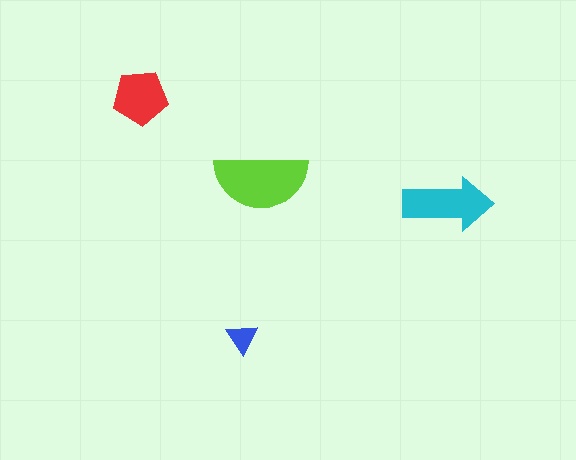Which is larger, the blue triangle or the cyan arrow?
The cyan arrow.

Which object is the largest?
The lime semicircle.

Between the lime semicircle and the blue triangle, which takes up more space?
The lime semicircle.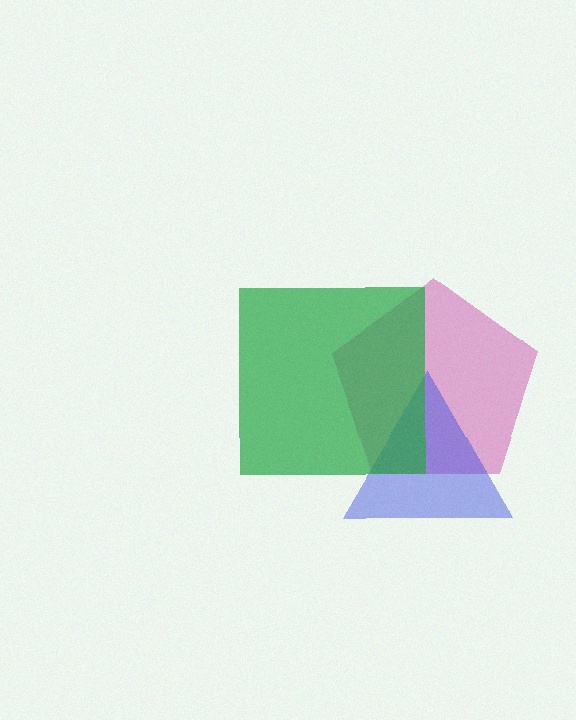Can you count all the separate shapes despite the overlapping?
Yes, there are 3 separate shapes.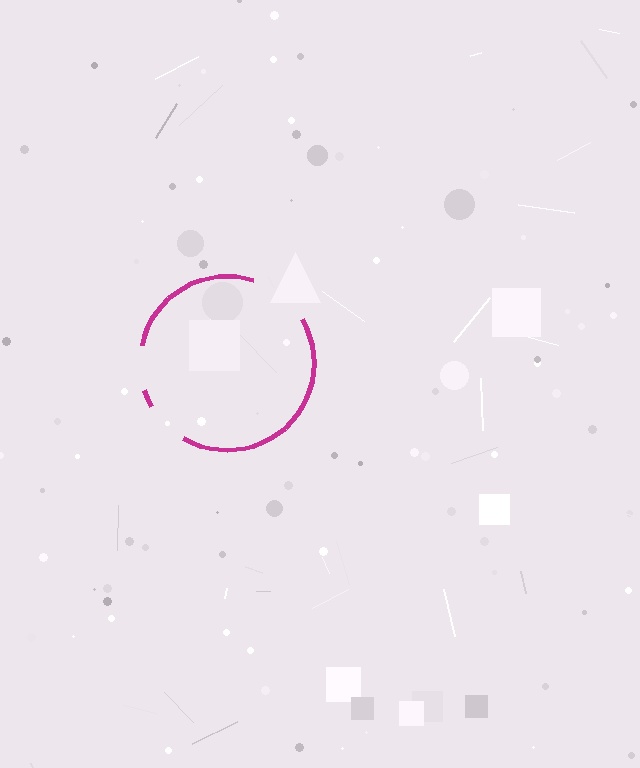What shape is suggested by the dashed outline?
The dashed outline suggests a circle.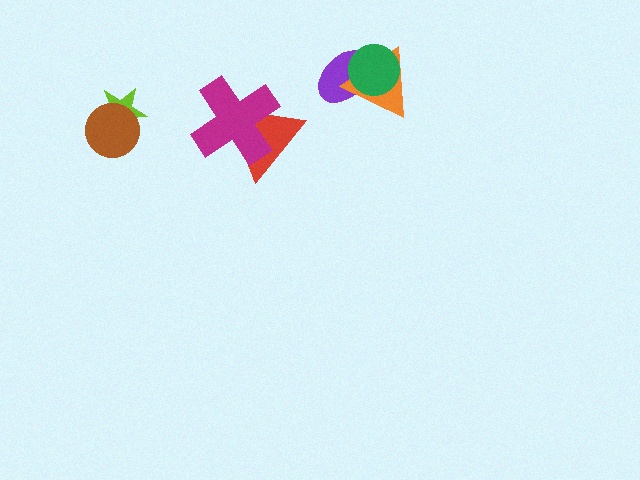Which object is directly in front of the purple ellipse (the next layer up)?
The orange triangle is directly in front of the purple ellipse.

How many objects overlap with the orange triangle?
2 objects overlap with the orange triangle.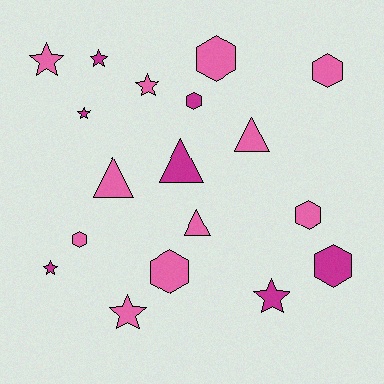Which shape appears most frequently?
Hexagon, with 7 objects.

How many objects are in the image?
There are 18 objects.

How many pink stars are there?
There are 3 pink stars.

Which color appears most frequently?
Pink, with 11 objects.